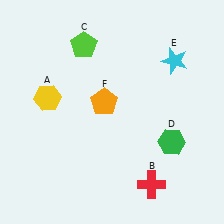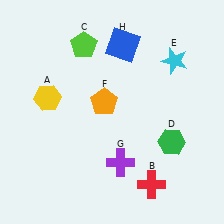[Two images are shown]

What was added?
A purple cross (G), a blue square (H) were added in Image 2.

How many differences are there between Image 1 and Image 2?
There are 2 differences between the two images.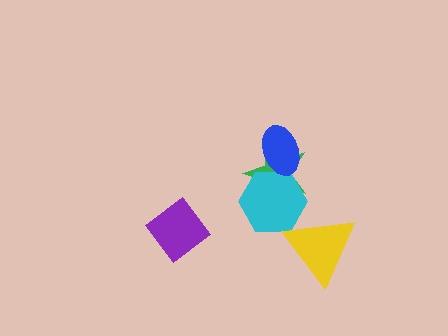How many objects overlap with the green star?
2 objects overlap with the green star.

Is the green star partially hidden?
Yes, it is partially covered by another shape.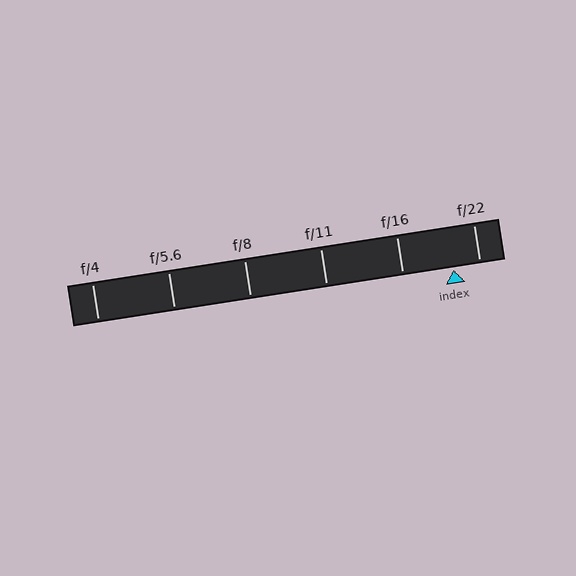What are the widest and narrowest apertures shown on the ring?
The widest aperture shown is f/4 and the narrowest is f/22.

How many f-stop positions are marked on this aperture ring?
There are 6 f-stop positions marked.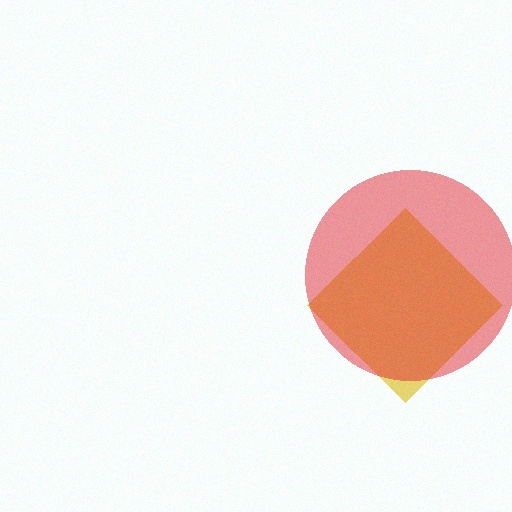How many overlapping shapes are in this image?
There are 2 overlapping shapes in the image.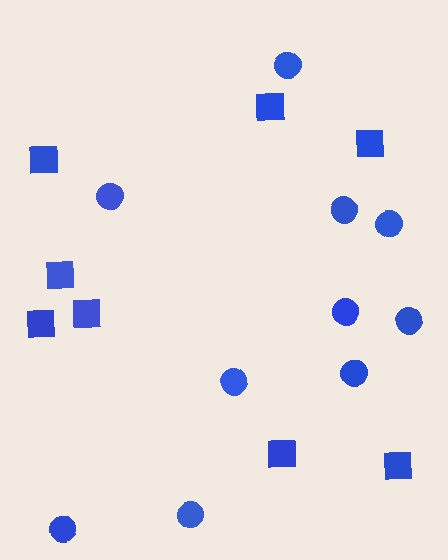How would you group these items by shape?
There are 2 groups: one group of circles (10) and one group of squares (8).